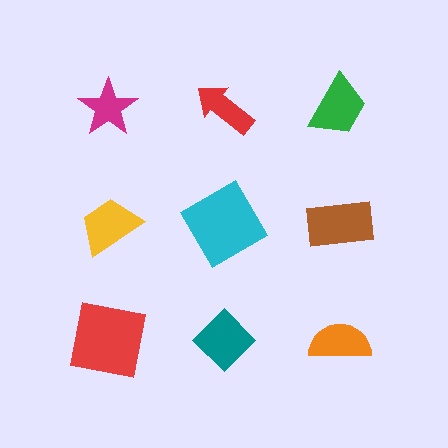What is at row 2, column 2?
A cyan square.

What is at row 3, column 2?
A teal diamond.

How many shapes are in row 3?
3 shapes.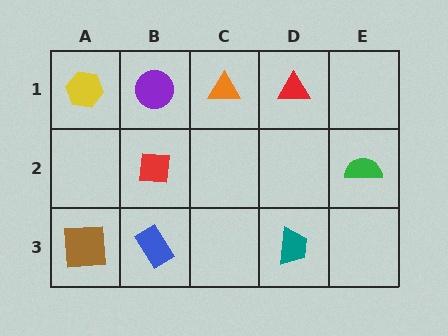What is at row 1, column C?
An orange triangle.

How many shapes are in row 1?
4 shapes.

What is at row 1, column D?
A red triangle.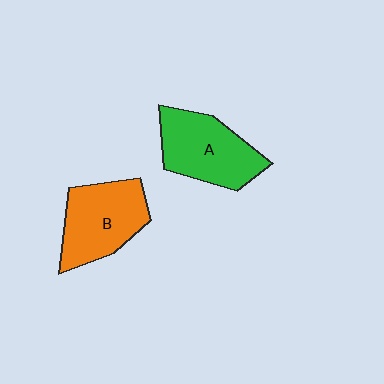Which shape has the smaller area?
Shape B (orange).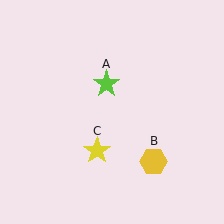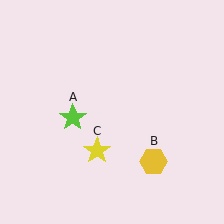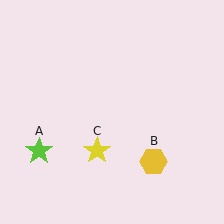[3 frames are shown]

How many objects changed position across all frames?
1 object changed position: lime star (object A).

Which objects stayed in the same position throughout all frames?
Yellow hexagon (object B) and yellow star (object C) remained stationary.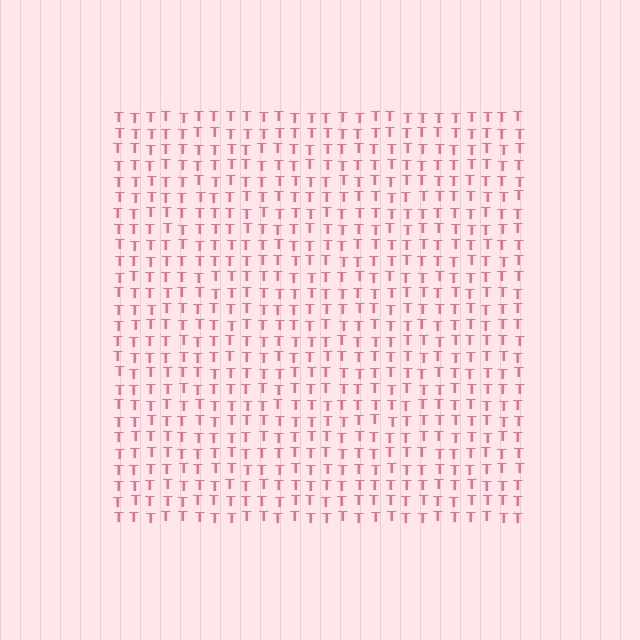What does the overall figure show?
The overall figure shows a square.